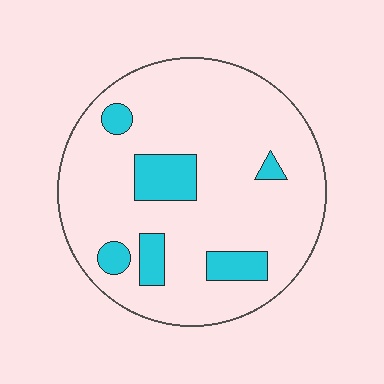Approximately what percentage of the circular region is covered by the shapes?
Approximately 15%.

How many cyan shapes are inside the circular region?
6.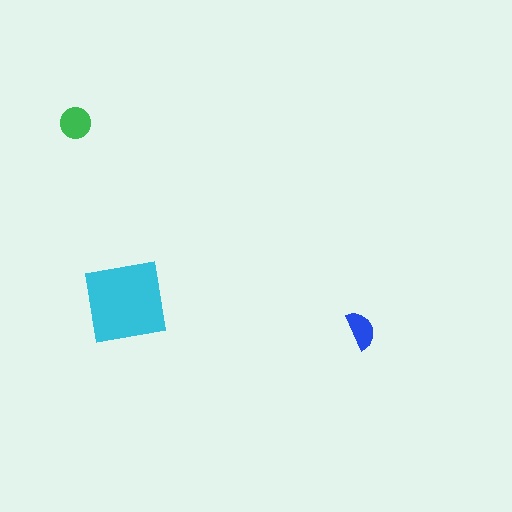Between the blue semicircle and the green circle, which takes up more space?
The green circle.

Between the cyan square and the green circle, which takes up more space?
The cyan square.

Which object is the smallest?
The blue semicircle.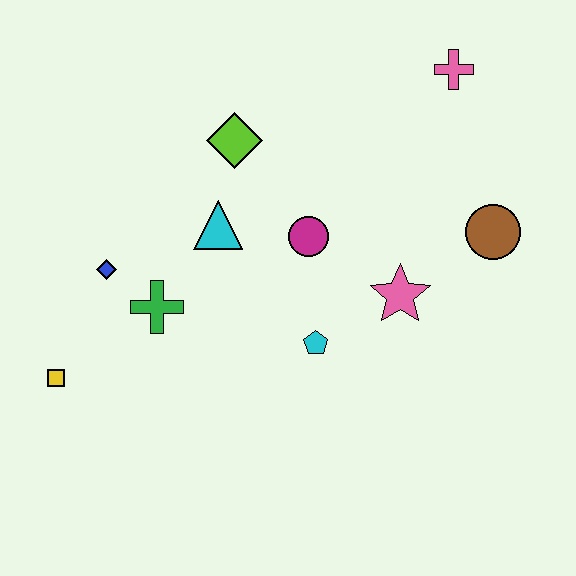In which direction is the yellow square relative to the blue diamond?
The yellow square is below the blue diamond.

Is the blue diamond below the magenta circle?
Yes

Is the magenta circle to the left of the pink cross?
Yes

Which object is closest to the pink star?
The cyan pentagon is closest to the pink star.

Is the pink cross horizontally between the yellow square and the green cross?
No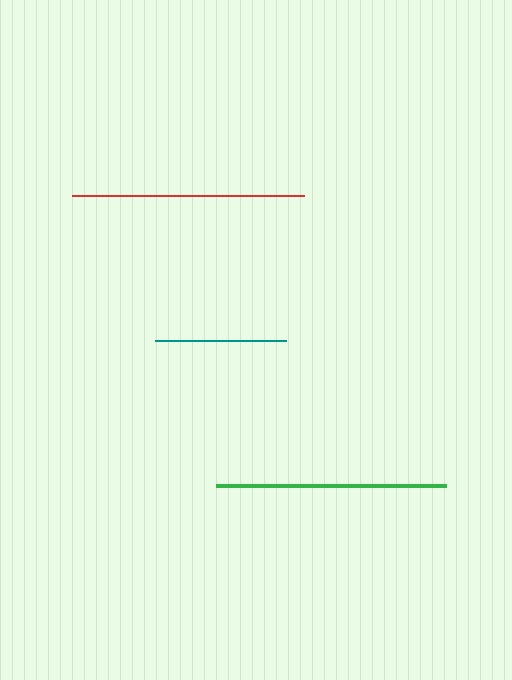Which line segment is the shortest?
The teal line is the shortest at approximately 131 pixels.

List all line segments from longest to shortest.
From longest to shortest: red, green, teal.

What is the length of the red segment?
The red segment is approximately 232 pixels long.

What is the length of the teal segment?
The teal segment is approximately 131 pixels long.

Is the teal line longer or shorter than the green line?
The green line is longer than the teal line.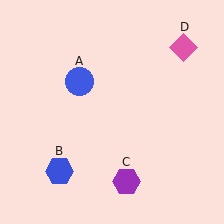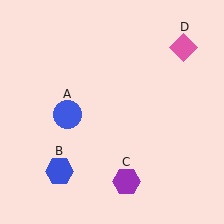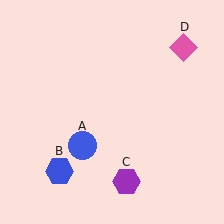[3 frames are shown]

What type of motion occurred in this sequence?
The blue circle (object A) rotated counterclockwise around the center of the scene.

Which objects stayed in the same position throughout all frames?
Blue hexagon (object B) and purple hexagon (object C) and pink diamond (object D) remained stationary.